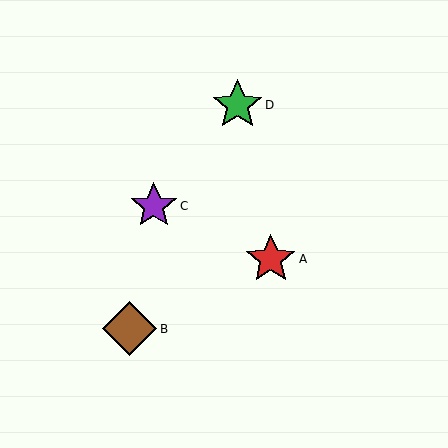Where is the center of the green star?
The center of the green star is at (237, 105).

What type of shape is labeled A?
Shape A is a red star.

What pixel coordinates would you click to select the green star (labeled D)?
Click at (237, 105) to select the green star D.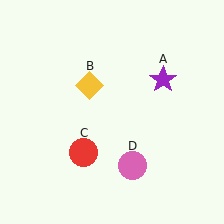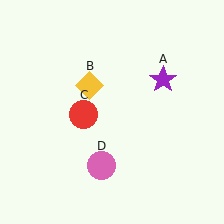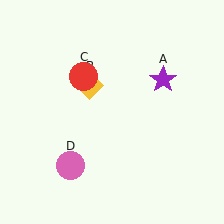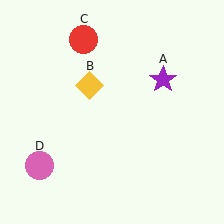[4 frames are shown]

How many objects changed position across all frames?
2 objects changed position: red circle (object C), pink circle (object D).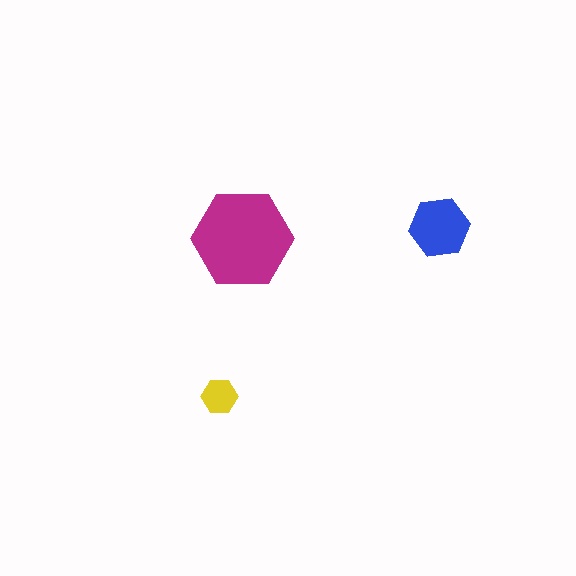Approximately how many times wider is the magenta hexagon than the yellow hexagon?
About 3 times wider.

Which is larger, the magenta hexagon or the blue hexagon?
The magenta one.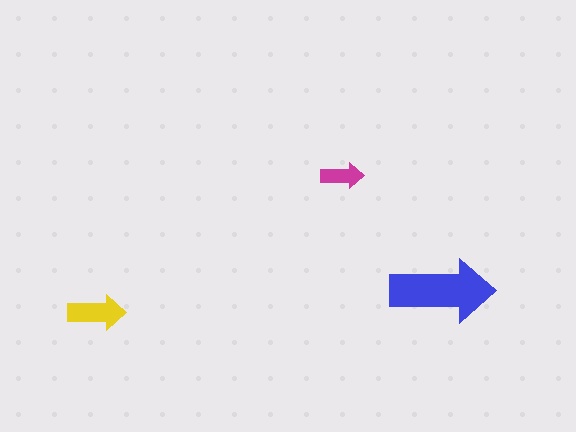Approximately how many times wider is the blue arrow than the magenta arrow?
About 2.5 times wider.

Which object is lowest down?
The yellow arrow is bottommost.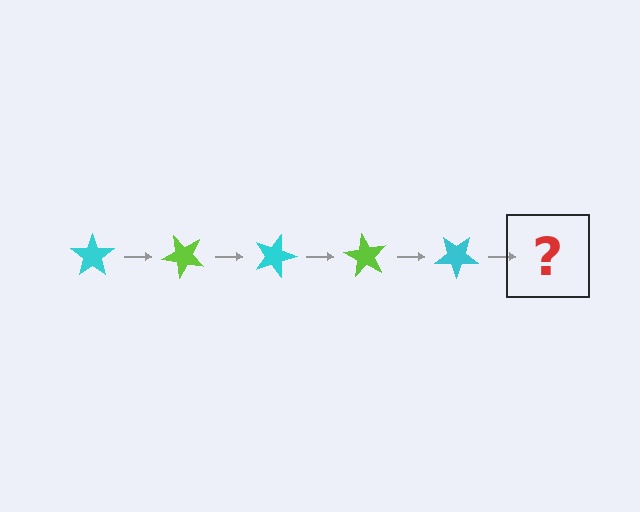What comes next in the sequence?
The next element should be a lime star, rotated 225 degrees from the start.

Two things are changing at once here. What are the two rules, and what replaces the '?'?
The two rules are that it rotates 45 degrees each step and the color cycles through cyan and lime. The '?' should be a lime star, rotated 225 degrees from the start.